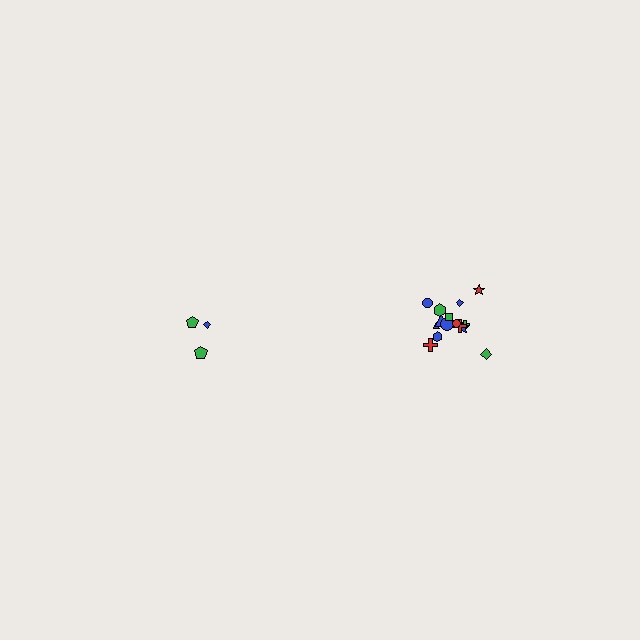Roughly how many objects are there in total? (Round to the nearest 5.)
Roughly 20 objects in total.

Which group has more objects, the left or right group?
The right group.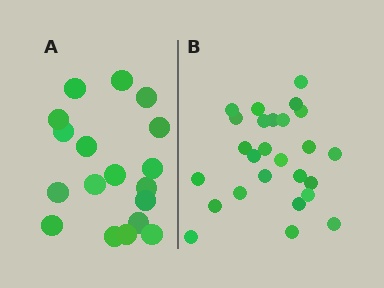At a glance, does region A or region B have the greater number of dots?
Region B (the right region) has more dots.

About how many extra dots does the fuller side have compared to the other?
Region B has roughly 8 or so more dots than region A.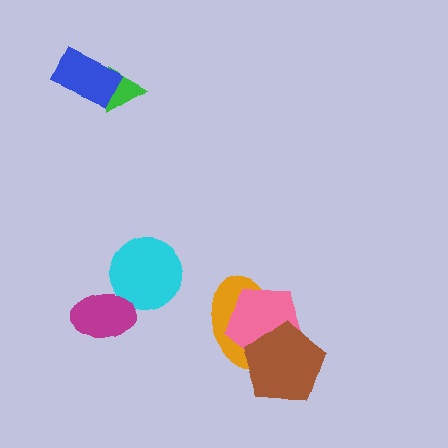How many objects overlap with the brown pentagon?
2 objects overlap with the brown pentagon.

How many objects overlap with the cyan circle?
1 object overlaps with the cyan circle.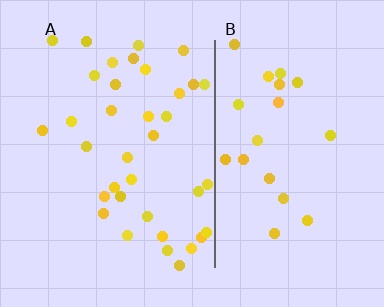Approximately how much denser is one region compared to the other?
Approximately 1.7× — region A over region B.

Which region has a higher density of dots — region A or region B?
A (the left).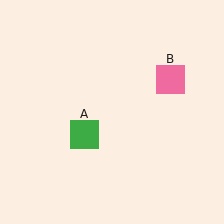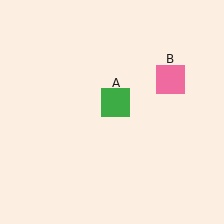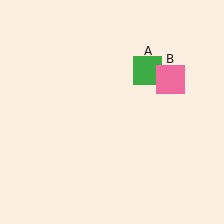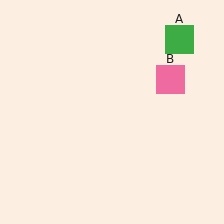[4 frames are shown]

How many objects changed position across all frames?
1 object changed position: green square (object A).